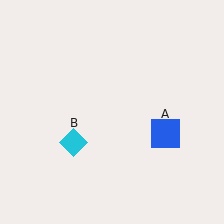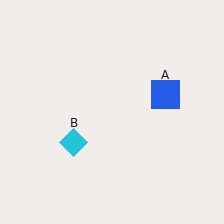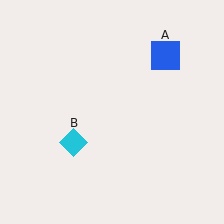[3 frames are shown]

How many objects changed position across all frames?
1 object changed position: blue square (object A).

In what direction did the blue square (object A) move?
The blue square (object A) moved up.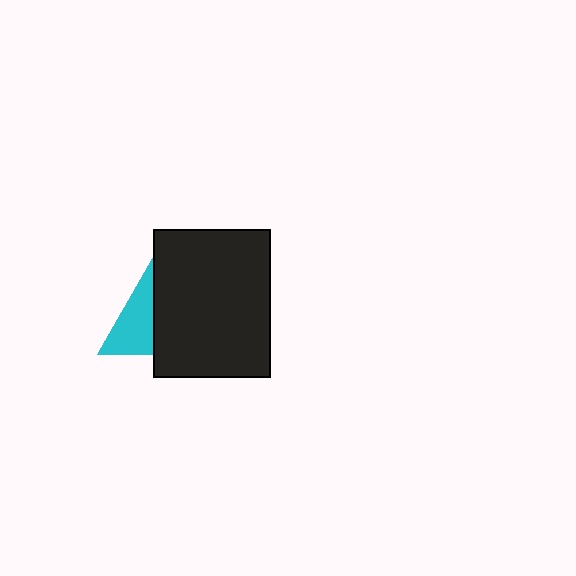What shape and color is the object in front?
The object in front is a black rectangle.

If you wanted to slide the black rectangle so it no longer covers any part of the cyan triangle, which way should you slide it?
Slide it right — that is the most direct way to separate the two shapes.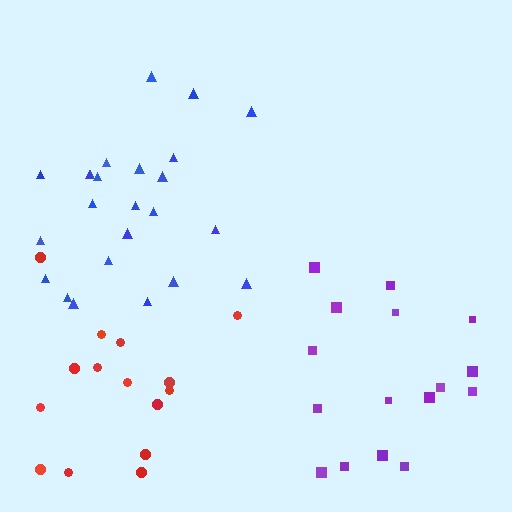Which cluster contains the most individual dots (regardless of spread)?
Blue (24).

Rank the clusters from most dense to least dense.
blue, purple, red.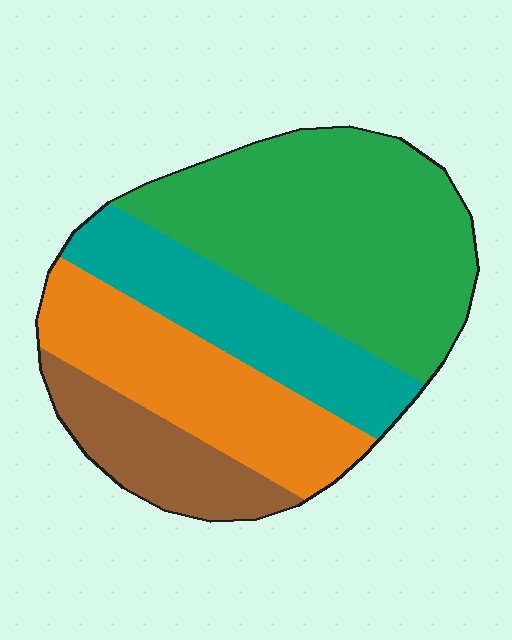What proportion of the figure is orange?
Orange covers about 25% of the figure.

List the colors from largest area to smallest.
From largest to smallest: green, orange, teal, brown.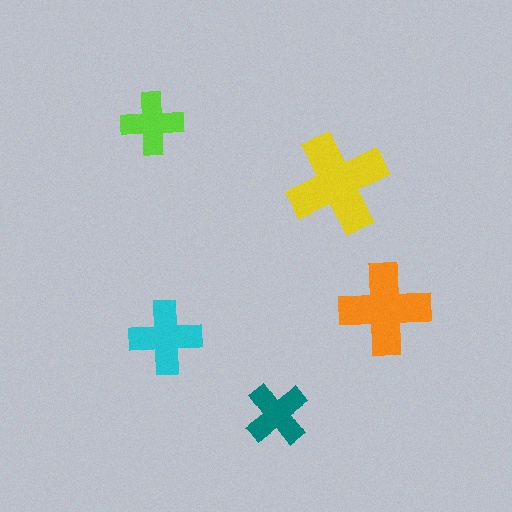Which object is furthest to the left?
The lime cross is leftmost.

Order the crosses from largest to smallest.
the yellow one, the orange one, the cyan one, the teal one, the lime one.